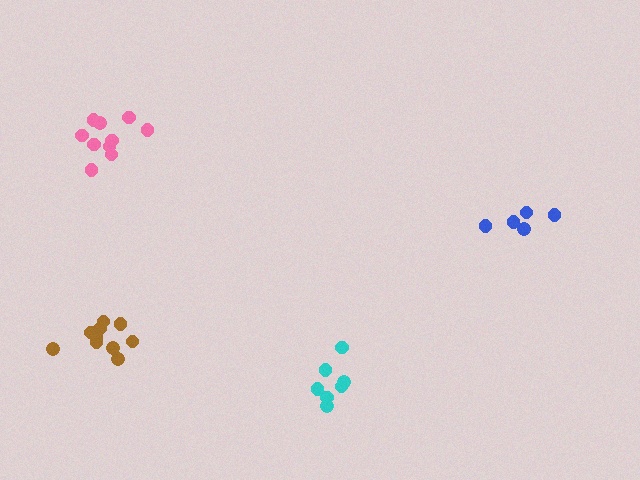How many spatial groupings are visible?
There are 4 spatial groupings.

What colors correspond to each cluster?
The clusters are colored: brown, pink, cyan, blue.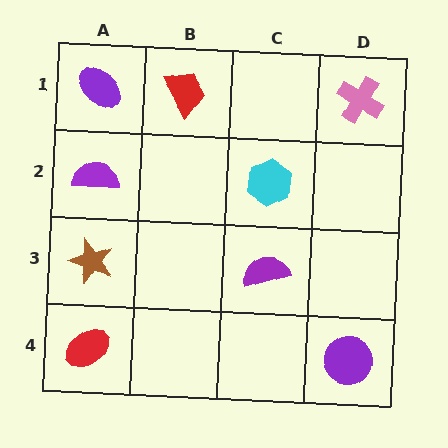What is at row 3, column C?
A purple semicircle.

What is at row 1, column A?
A purple ellipse.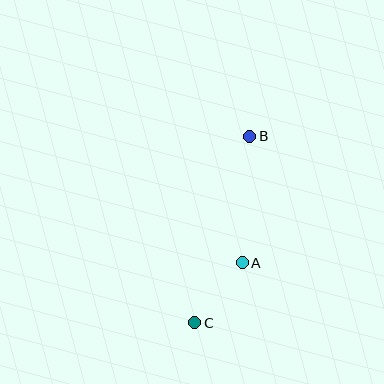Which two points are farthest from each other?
Points B and C are farthest from each other.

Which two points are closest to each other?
Points A and C are closest to each other.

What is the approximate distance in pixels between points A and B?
The distance between A and B is approximately 127 pixels.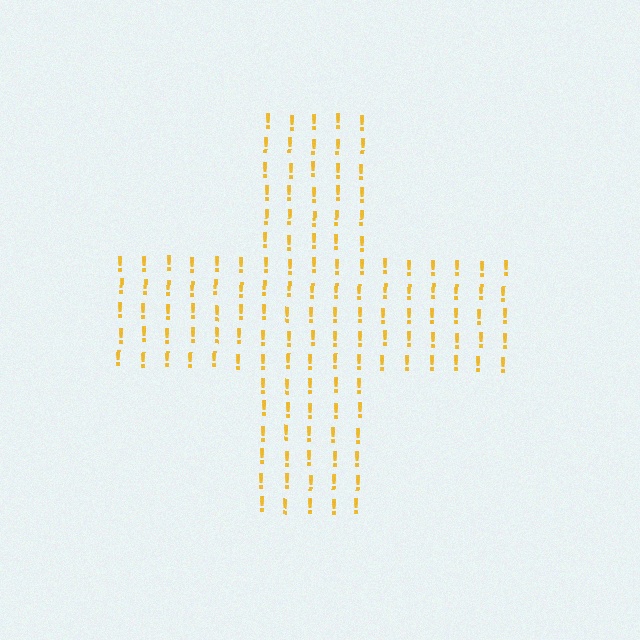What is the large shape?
The large shape is a cross.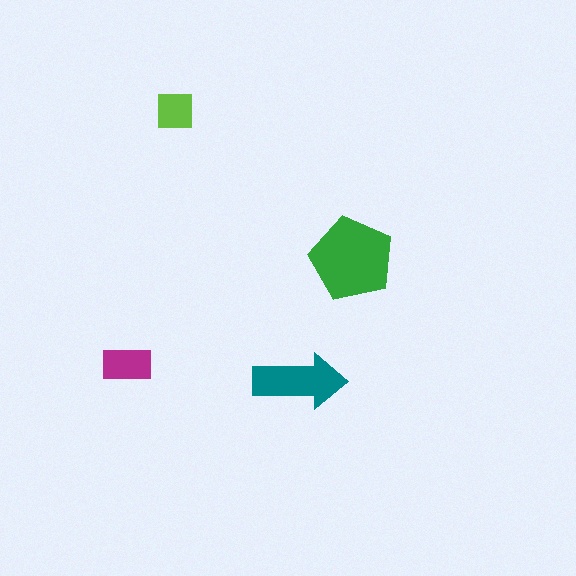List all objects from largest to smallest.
The green pentagon, the teal arrow, the magenta rectangle, the lime square.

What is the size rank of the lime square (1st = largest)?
4th.